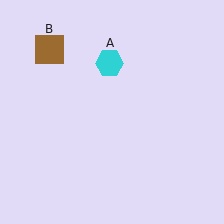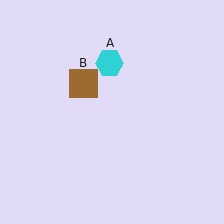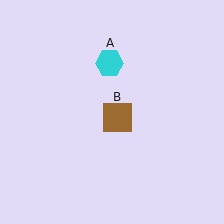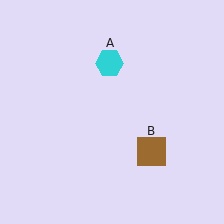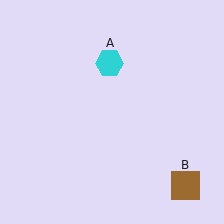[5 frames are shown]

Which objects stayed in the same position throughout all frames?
Cyan hexagon (object A) remained stationary.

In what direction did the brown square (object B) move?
The brown square (object B) moved down and to the right.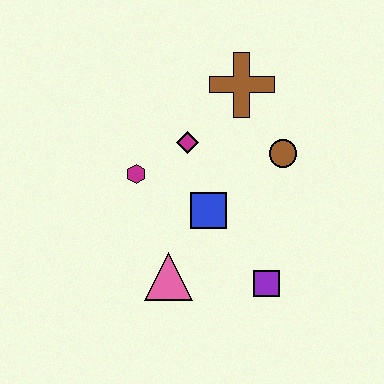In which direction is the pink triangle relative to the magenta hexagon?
The pink triangle is below the magenta hexagon.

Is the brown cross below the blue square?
No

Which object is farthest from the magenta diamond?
The purple square is farthest from the magenta diamond.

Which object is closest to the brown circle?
The brown cross is closest to the brown circle.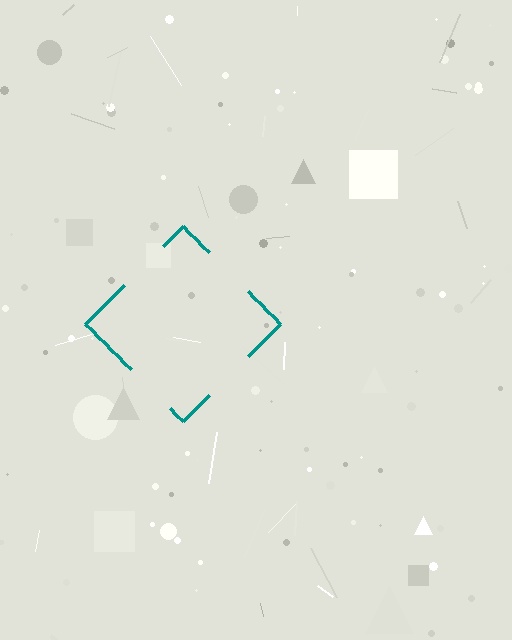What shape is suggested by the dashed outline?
The dashed outline suggests a diamond.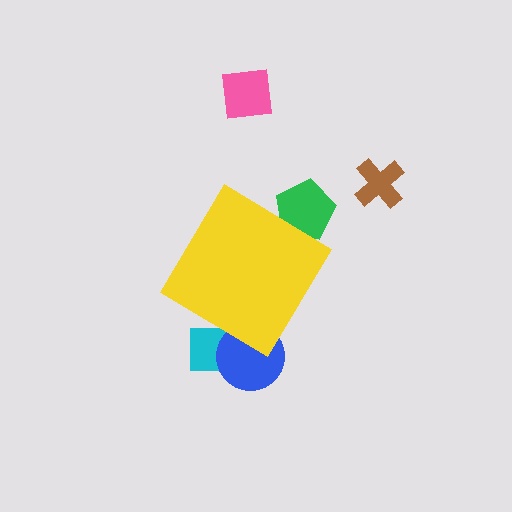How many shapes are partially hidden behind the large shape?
3 shapes are partially hidden.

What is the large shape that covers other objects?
A yellow diamond.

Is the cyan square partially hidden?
Yes, the cyan square is partially hidden behind the yellow diamond.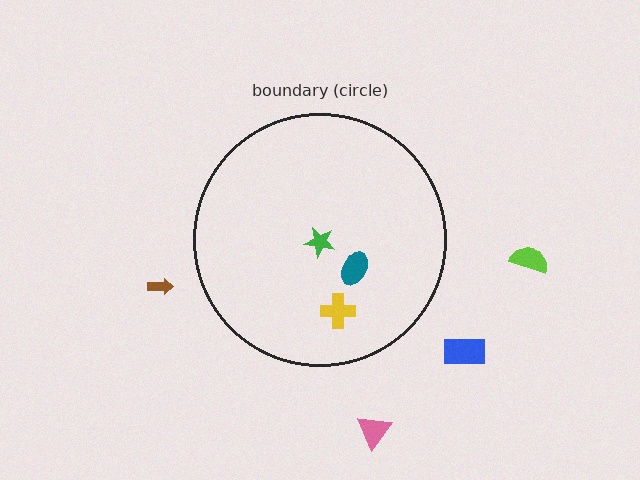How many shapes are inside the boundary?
3 inside, 4 outside.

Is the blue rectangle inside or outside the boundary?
Outside.